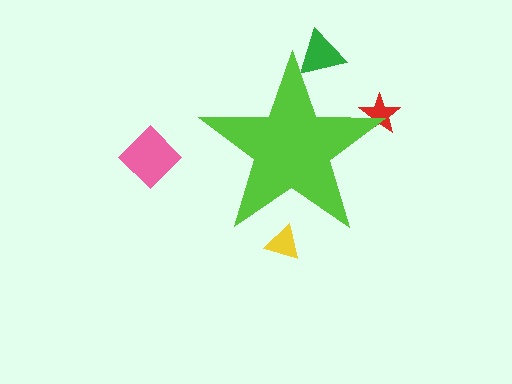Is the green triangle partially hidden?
Yes, the green triangle is partially hidden behind the lime star.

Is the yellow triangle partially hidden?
Yes, the yellow triangle is partially hidden behind the lime star.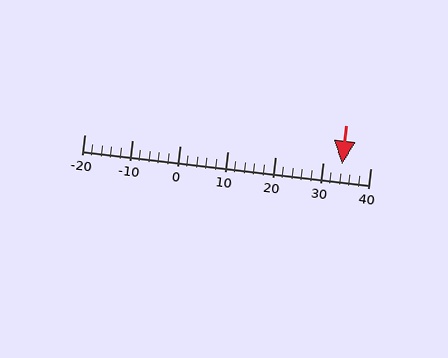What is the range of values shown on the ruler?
The ruler shows values from -20 to 40.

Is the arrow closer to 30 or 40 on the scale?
The arrow is closer to 30.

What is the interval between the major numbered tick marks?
The major tick marks are spaced 10 units apart.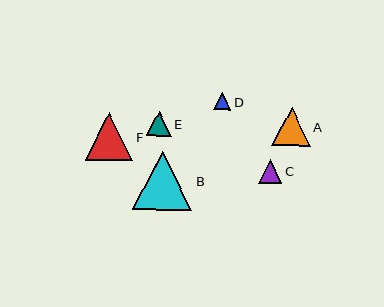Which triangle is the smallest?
Triangle D is the smallest with a size of approximately 17 pixels.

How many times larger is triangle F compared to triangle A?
Triangle F is approximately 1.2 times the size of triangle A.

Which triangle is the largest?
Triangle B is the largest with a size of approximately 59 pixels.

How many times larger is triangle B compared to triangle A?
Triangle B is approximately 1.5 times the size of triangle A.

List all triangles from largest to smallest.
From largest to smallest: B, F, A, E, C, D.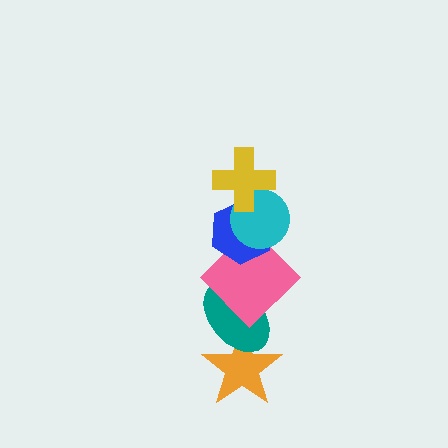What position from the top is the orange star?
The orange star is 6th from the top.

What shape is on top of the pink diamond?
The blue hexagon is on top of the pink diamond.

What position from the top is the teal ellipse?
The teal ellipse is 5th from the top.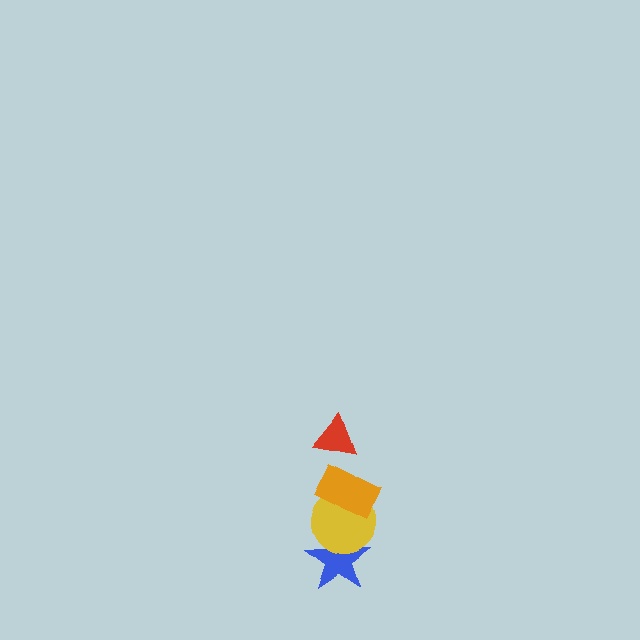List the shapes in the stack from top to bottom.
From top to bottom: the red triangle, the orange rectangle, the yellow circle, the blue star.